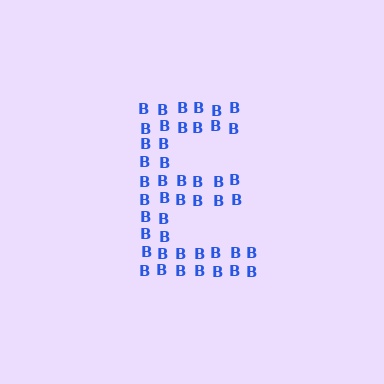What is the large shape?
The large shape is the letter E.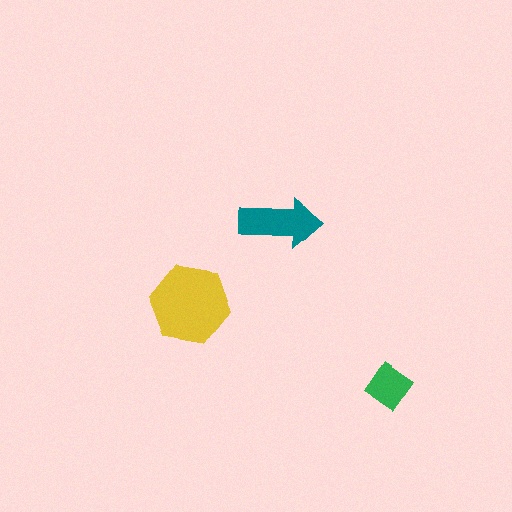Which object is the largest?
The yellow hexagon.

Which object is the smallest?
The green diamond.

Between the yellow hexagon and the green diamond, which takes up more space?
The yellow hexagon.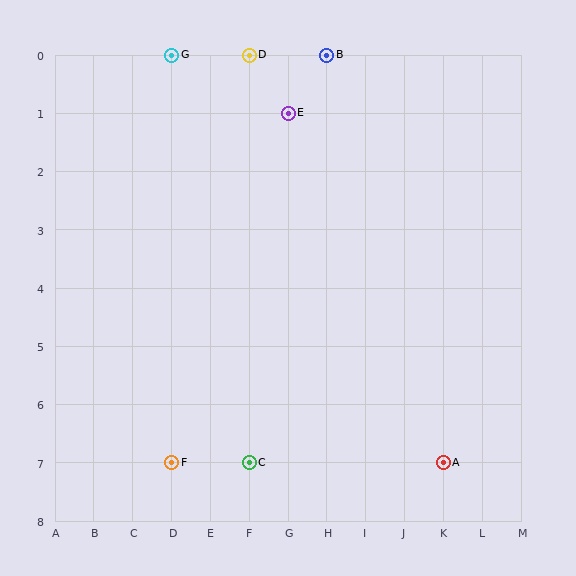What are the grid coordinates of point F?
Point F is at grid coordinates (D, 7).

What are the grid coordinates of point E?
Point E is at grid coordinates (G, 1).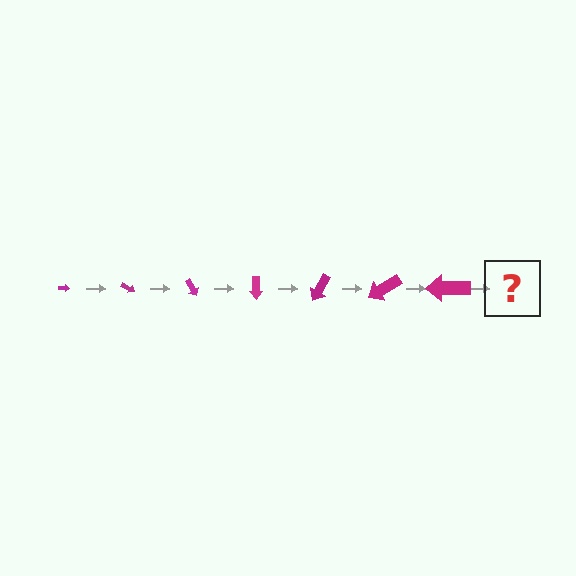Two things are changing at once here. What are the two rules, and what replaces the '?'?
The two rules are that the arrow grows larger each step and it rotates 30 degrees each step. The '?' should be an arrow, larger than the previous one and rotated 210 degrees from the start.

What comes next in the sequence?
The next element should be an arrow, larger than the previous one and rotated 210 degrees from the start.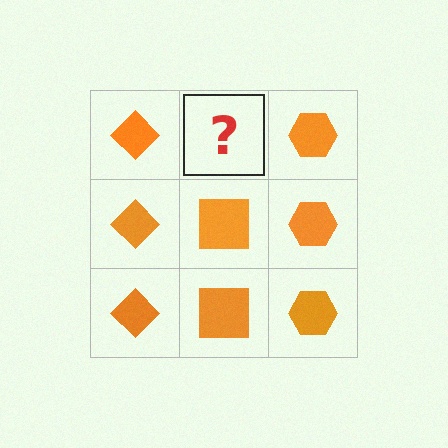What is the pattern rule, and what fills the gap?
The rule is that each column has a consistent shape. The gap should be filled with an orange square.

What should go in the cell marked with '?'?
The missing cell should contain an orange square.